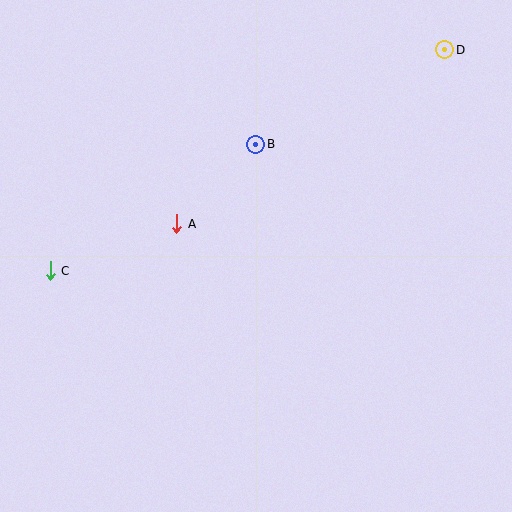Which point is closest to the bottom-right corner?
Point A is closest to the bottom-right corner.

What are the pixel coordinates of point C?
Point C is at (50, 271).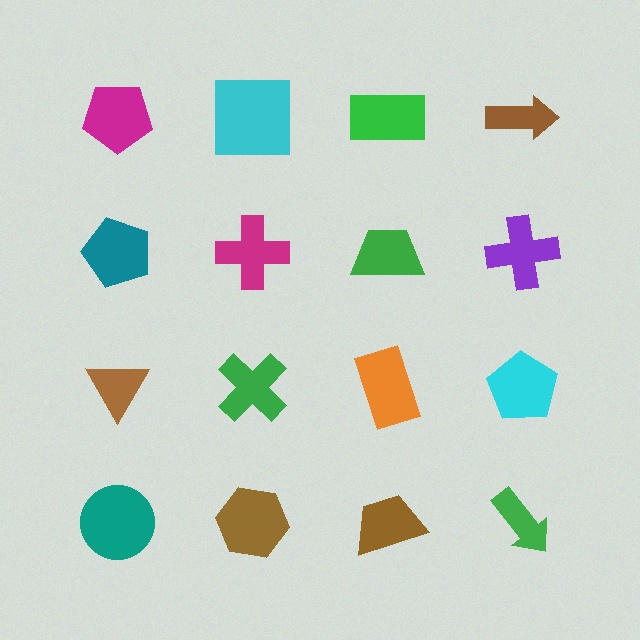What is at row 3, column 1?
A brown triangle.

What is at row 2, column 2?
A magenta cross.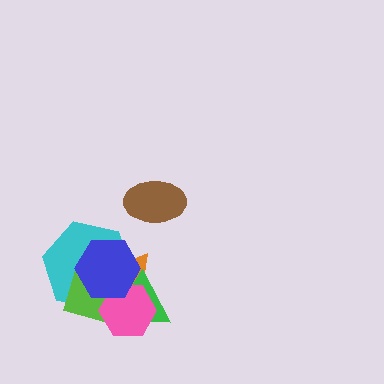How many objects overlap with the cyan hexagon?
5 objects overlap with the cyan hexagon.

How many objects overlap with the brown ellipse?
0 objects overlap with the brown ellipse.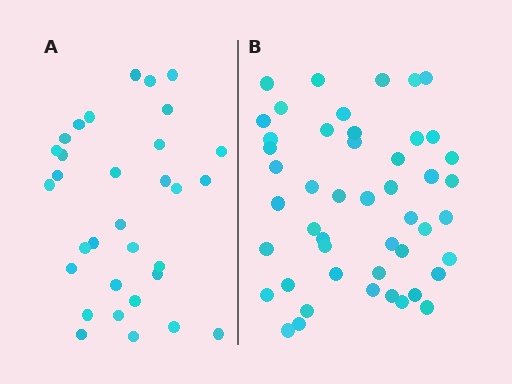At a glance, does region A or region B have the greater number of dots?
Region B (the right region) has more dots.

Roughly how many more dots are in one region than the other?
Region B has approximately 15 more dots than region A.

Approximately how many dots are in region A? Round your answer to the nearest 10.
About 30 dots. (The exact count is 32, which rounds to 30.)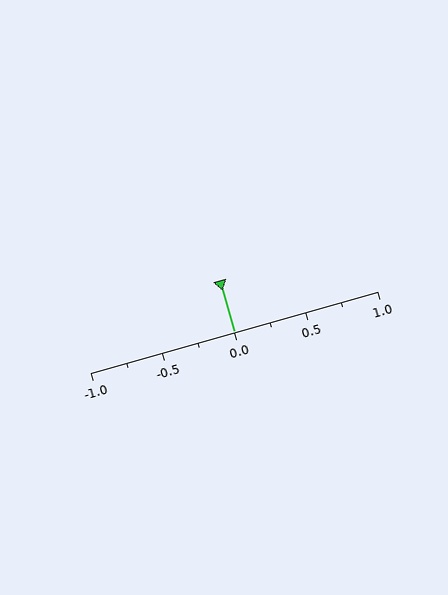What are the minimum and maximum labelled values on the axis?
The axis runs from -1.0 to 1.0.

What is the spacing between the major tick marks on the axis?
The major ticks are spaced 0.5 apart.